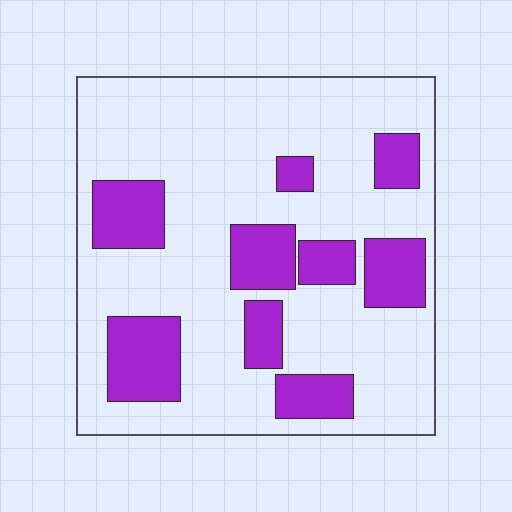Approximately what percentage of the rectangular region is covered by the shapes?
Approximately 25%.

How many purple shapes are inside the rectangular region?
9.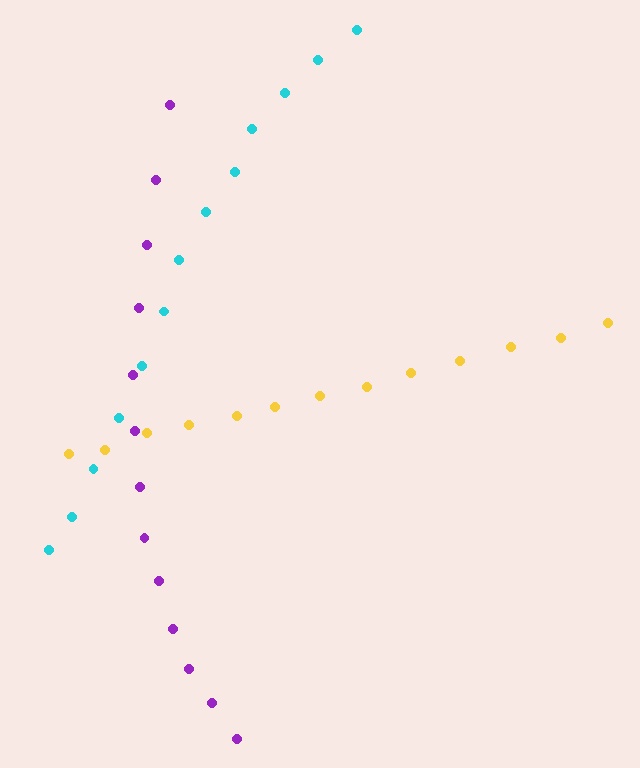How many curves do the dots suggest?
There are 3 distinct paths.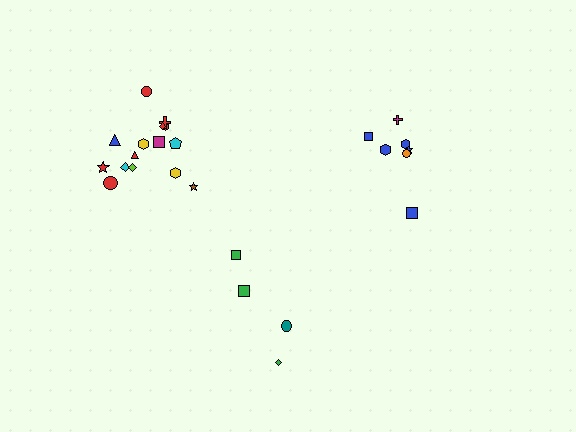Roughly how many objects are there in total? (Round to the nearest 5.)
Roughly 25 objects in total.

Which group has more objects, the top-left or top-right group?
The top-left group.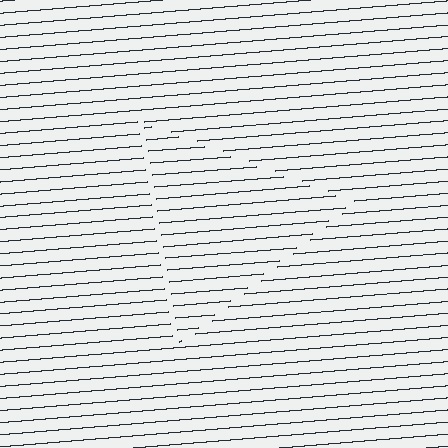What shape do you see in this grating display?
An illusory triangle. The interior of the shape contains the same grating, shifted by half a period — the contour is defined by the phase discontinuity where line-ends from the inner and outer gratings abut.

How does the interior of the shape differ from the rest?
The interior of the shape contains the same grating, shifted by half a period — the contour is defined by the phase discontinuity where line-ends from the inner and outer gratings abut.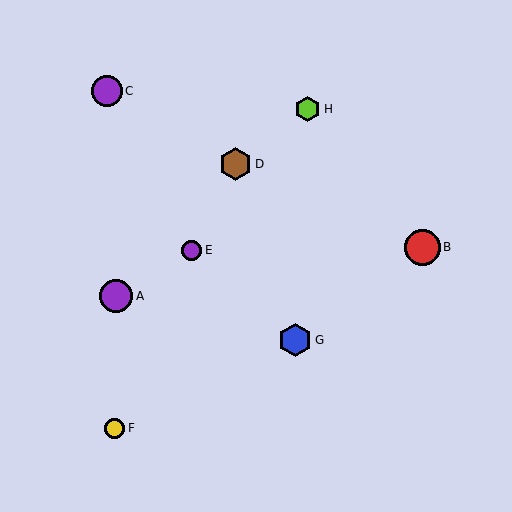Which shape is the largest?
The red circle (labeled B) is the largest.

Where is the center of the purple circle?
The center of the purple circle is at (107, 91).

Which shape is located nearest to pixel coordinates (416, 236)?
The red circle (labeled B) at (423, 247) is nearest to that location.